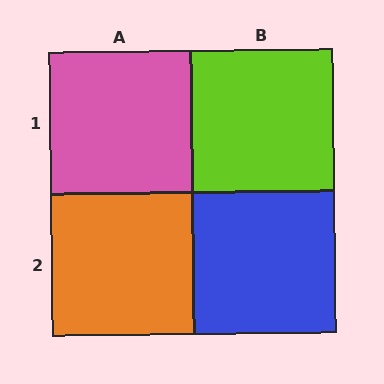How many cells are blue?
1 cell is blue.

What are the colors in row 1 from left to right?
Pink, lime.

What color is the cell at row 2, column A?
Orange.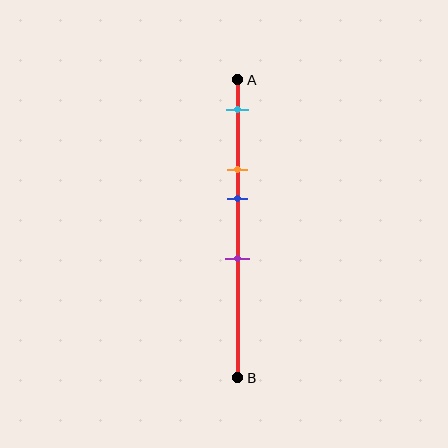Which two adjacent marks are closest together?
The orange and blue marks are the closest adjacent pair.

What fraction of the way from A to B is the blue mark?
The blue mark is approximately 40% (0.4) of the way from A to B.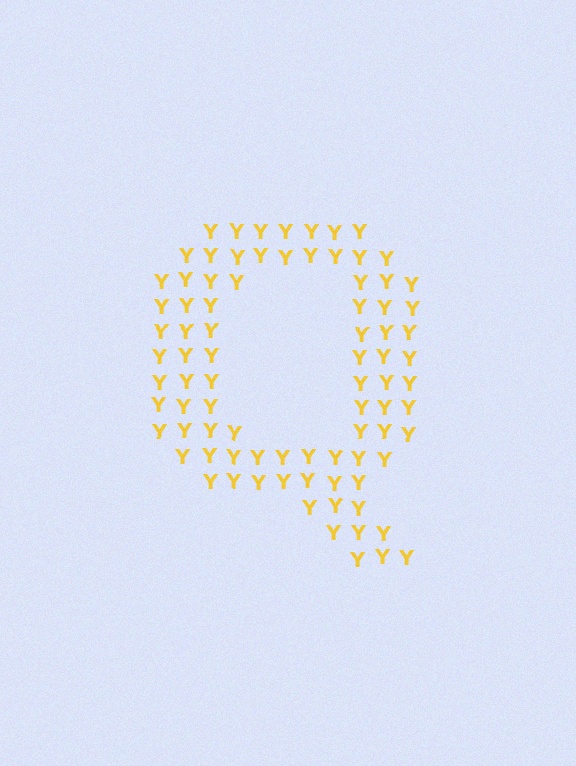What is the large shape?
The large shape is the letter Q.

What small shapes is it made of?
It is made of small letter Y's.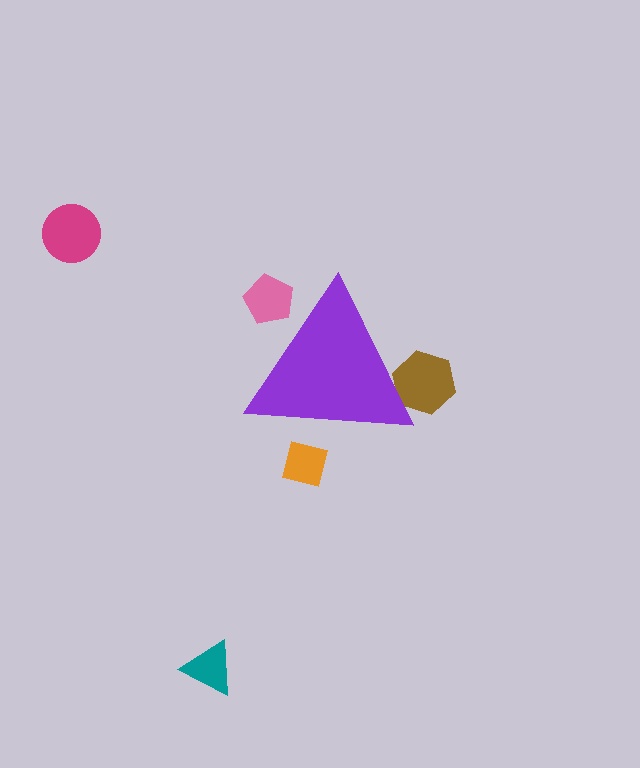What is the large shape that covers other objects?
A purple triangle.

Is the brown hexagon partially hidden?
Yes, the brown hexagon is partially hidden behind the purple triangle.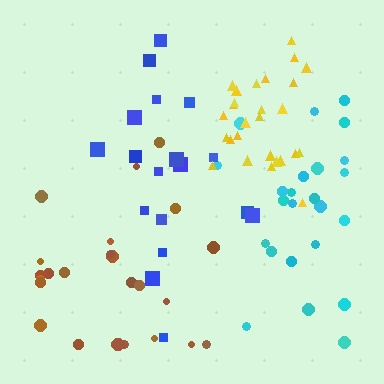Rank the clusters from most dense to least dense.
yellow, cyan, blue, brown.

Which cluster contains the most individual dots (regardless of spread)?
Yellow (27).